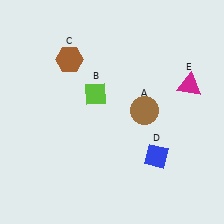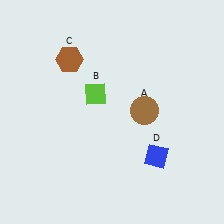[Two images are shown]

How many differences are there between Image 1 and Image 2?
There is 1 difference between the two images.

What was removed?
The magenta triangle (E) was removed in Image 2.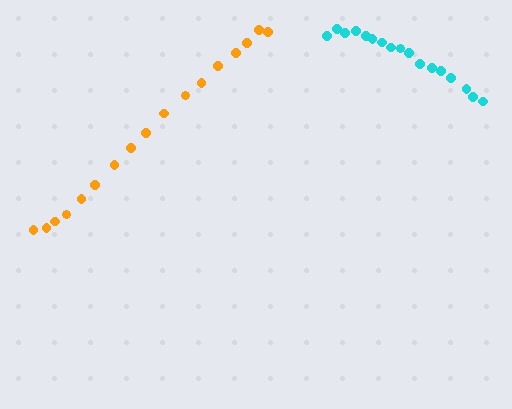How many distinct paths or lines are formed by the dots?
There are 2 distinct paths.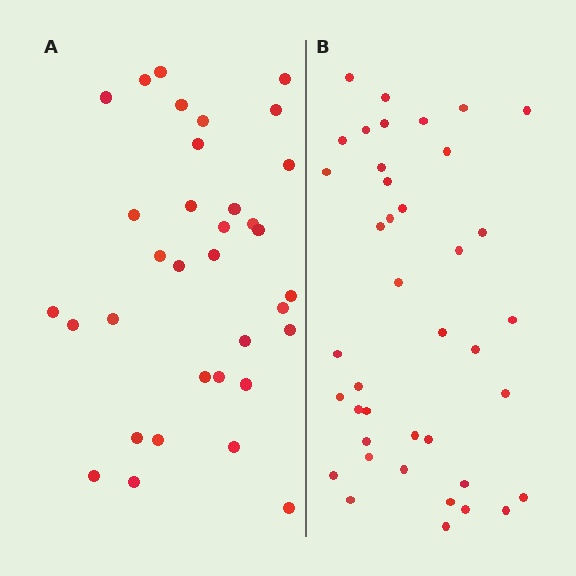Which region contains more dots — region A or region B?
Region B (the right region) has more dots.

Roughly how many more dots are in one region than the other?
Region B has about 6 more dots than region A.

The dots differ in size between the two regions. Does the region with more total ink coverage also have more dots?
No. Region A has more total ink coverage because its dots are larger, but region B actually contains more individual dots. Total area can be misleading — the number of items is what matters here.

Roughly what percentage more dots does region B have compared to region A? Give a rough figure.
About 20% more.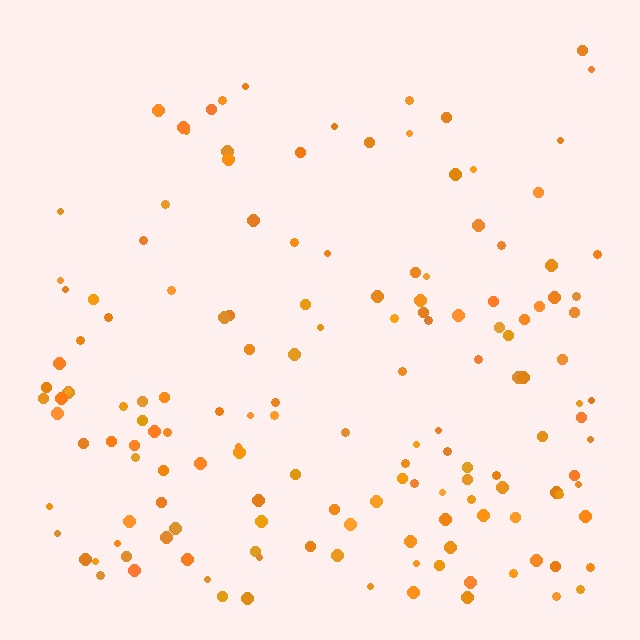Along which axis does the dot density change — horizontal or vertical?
Vertical.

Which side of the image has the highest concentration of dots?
The bottom.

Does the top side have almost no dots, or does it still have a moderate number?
Still a moderate number, just noticeably fewer than the bottom.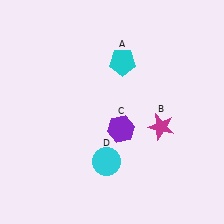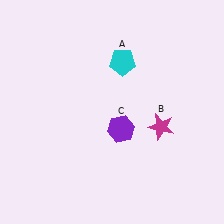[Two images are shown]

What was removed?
The cyan circle (D) was removed in Image 2.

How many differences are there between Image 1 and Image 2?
There is 1 difference between the two images.